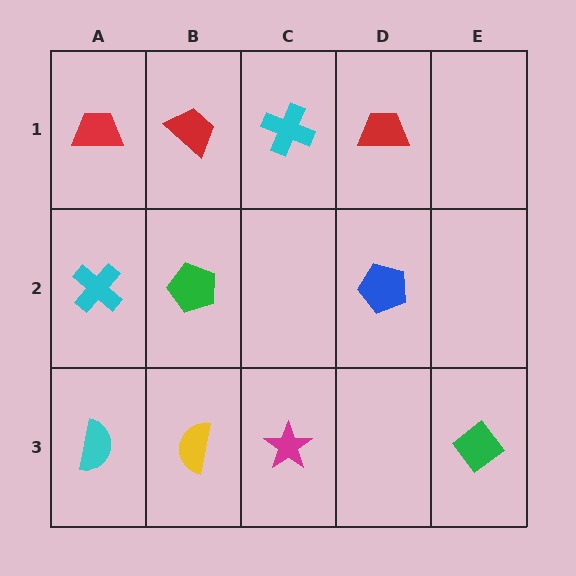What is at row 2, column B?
A green pentagon.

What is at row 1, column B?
A red trapezoid.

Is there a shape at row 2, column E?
No, that cell is empty.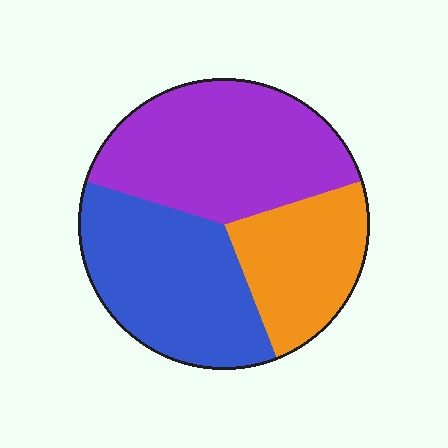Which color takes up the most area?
Purple, at roughly 40%.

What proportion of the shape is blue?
Blue takes up about three eighths (3/8) of the shape.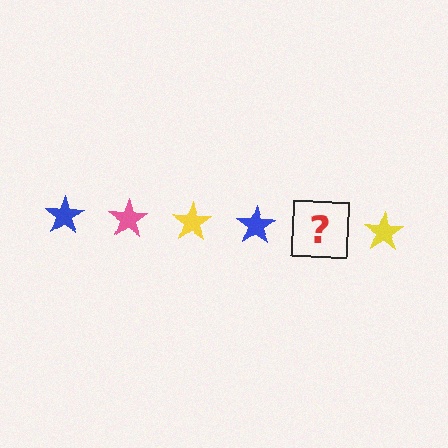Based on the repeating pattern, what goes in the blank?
The blank should be a pink star.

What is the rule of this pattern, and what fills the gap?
The rule is that the pattern cycles through blue, pink, yellow stars. The gap should be filled with a pink star.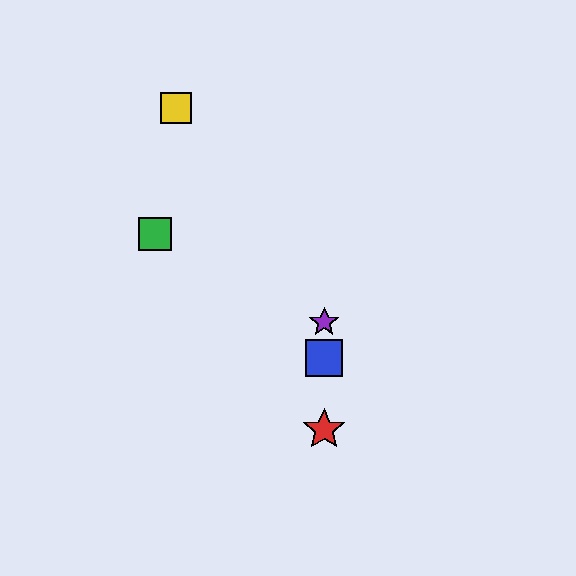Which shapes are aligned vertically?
The red star, the blue square, the purple star are aligned vertically.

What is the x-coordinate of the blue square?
The blue square is at x≈324.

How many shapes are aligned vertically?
3 shapes (the red star, the blue square, the purple star) are aligned vertically.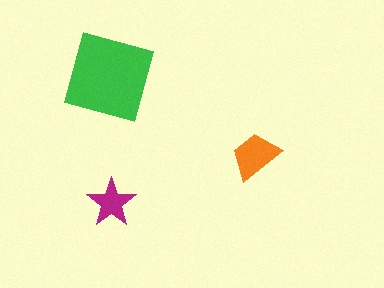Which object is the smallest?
The magenta star.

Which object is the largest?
The green square.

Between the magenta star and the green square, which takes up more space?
The green square.